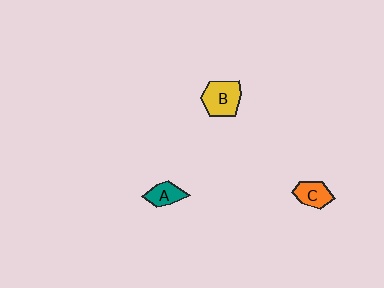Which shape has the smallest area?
Shape A (teal).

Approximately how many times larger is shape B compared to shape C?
Approximately 1.5 times.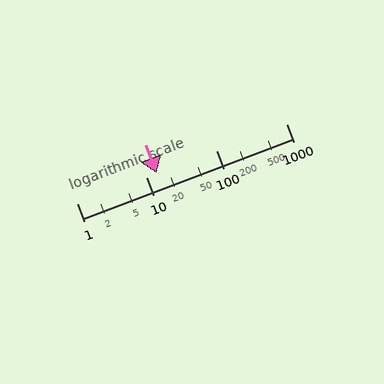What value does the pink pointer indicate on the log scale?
The pointer indicates approximately 14.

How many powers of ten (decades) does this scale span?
The scale spans 3 decades, from 1 to 1000.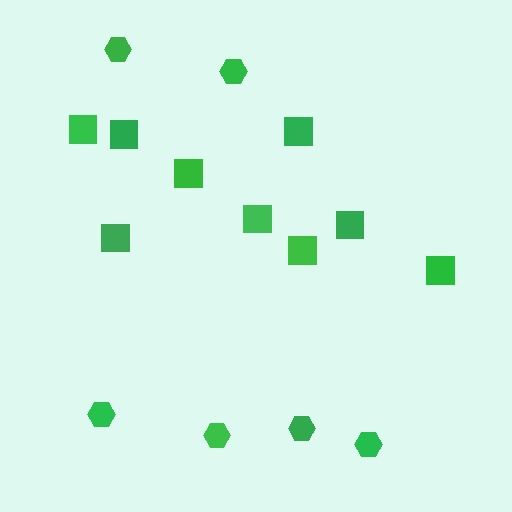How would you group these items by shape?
There are 2 groups: one group of hexagons (6) and one group of squares (9).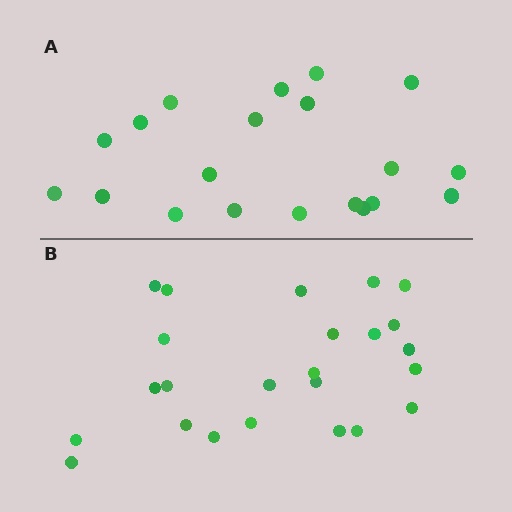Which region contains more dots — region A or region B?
Region B (the bottom region) has more dots.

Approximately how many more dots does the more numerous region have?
Region B has about 4 more dots than region A.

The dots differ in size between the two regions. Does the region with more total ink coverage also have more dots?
No. Region A has more total ink coverage because its dots are larger, but region B actually contains more individual dots. Total area can be misleading — the number of items is what matters here.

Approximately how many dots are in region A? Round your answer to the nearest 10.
About 20 dots.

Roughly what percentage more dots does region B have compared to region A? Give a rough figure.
About 20% more.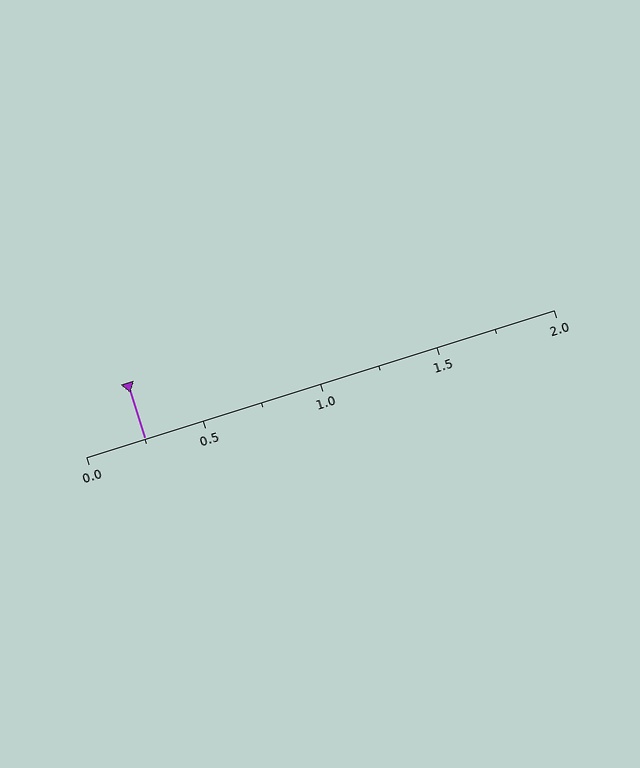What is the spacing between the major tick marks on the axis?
The major ticks are spaced 0.5 apart.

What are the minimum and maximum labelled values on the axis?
The axis runs from 0.0 to 2.0.